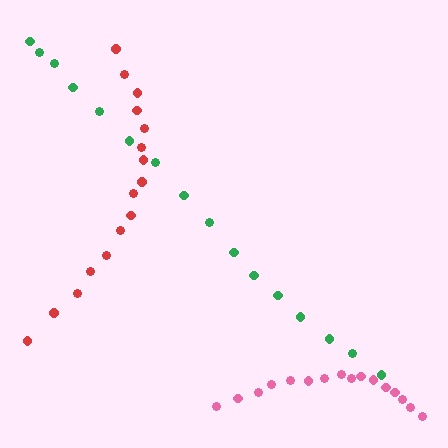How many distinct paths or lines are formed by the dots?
There are 3 distinct paths.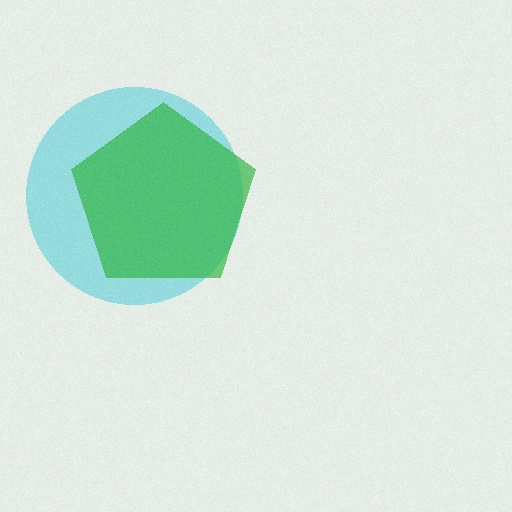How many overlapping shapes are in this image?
There are 2 overlapping shapes in the image.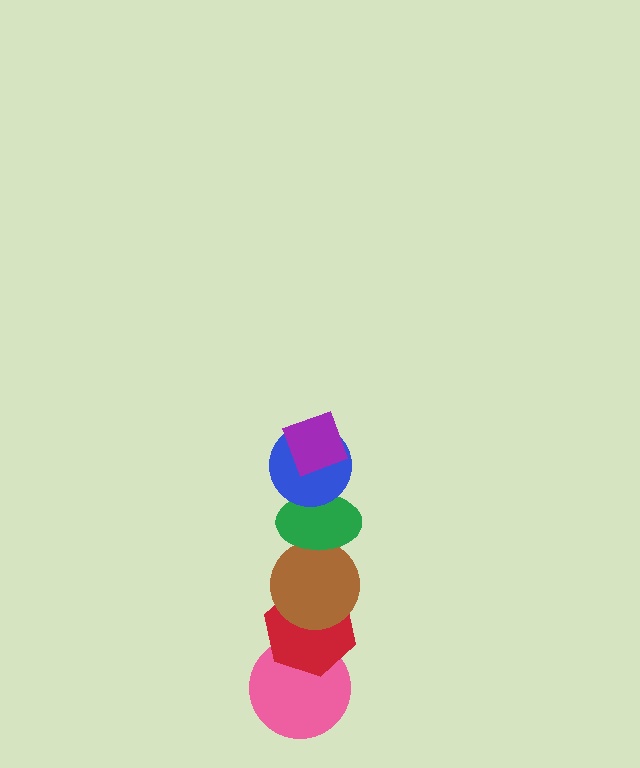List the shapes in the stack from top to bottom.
From top to bottom: the purple diamond, the blue circle, the green ellipse, the brown circle, the red hexagon, the pink circle.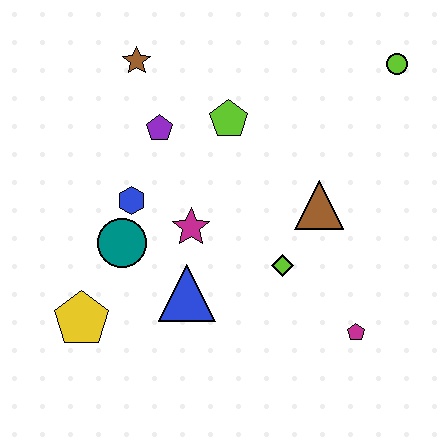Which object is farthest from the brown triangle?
The yellow pentagon is farthest from the brown triangle.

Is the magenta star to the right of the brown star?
Yes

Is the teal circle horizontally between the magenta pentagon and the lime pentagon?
No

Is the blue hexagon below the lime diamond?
No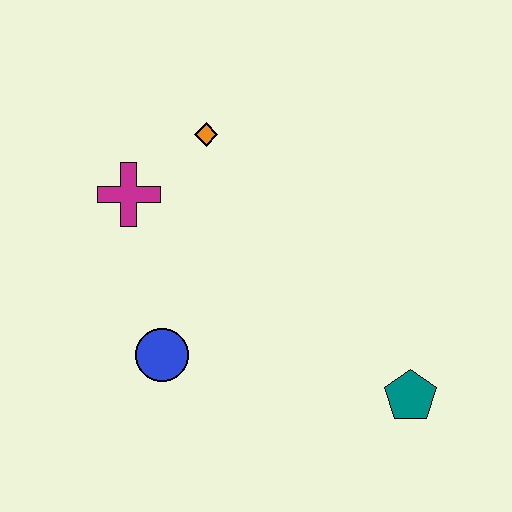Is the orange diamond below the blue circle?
No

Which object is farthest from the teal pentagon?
The magenta cross is farthest from the teal pentagon.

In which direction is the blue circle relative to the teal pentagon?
The blue circle is to the left of the teal pentagon.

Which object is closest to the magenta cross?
The orange diamond is closest to the magenta cross.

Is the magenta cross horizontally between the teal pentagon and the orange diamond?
No